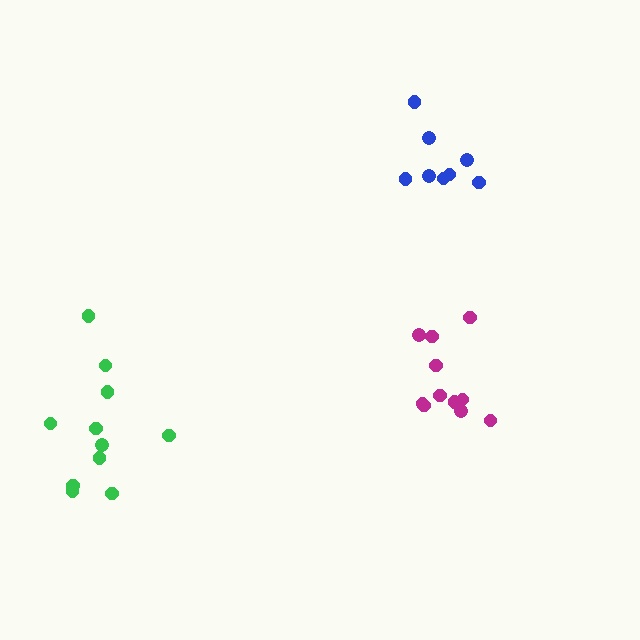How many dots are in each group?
Group 1: 11 dots, Group 2: 11 dots, Group 3: 8 dots (30 total).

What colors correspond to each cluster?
The clusters are colored: magenta, green, blue.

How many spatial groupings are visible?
There are 3 spatial groupings.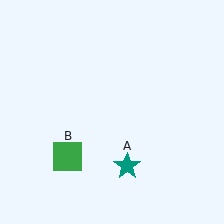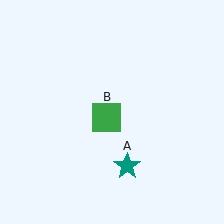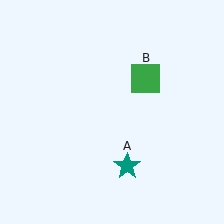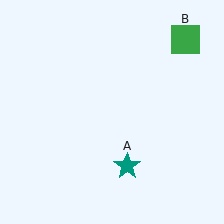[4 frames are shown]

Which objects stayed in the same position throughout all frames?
Teal star (object A) remained stationary.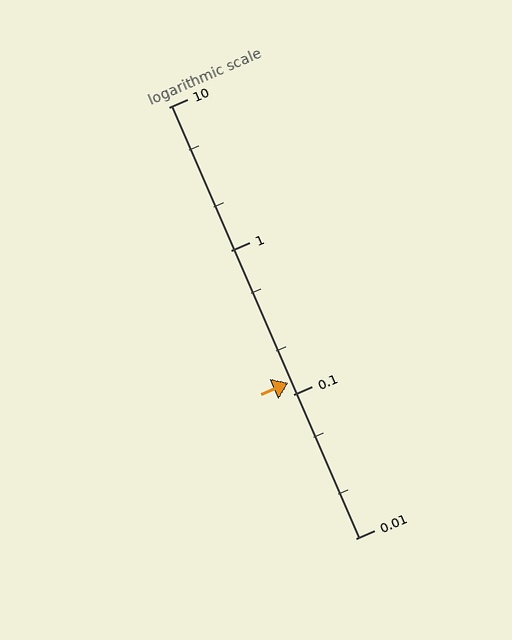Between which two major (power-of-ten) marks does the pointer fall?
The pointer is between 0.1 and 1.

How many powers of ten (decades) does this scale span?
The scale spans 3 decades, from 0.01 to 10.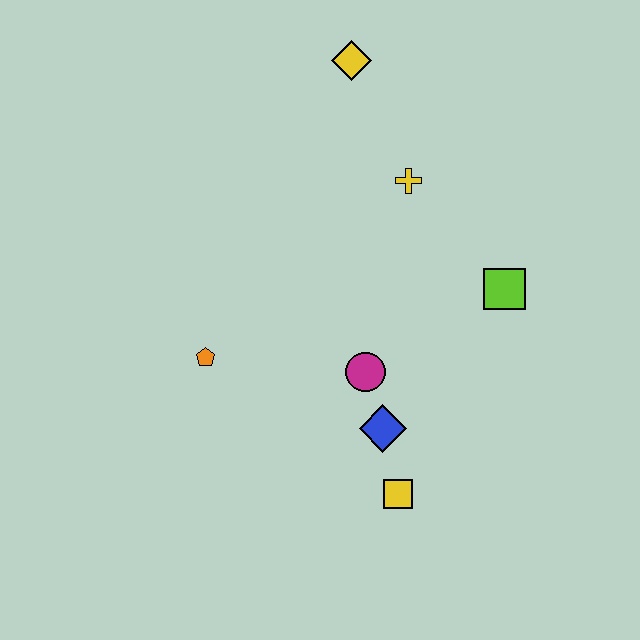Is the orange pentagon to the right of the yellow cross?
No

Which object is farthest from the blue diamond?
The yellow diamond is farthest from the blue diamond.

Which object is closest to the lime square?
The yellow cross is closest to the lime square.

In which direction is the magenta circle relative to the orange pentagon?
The magenta circle is to the right of the orange pentagon.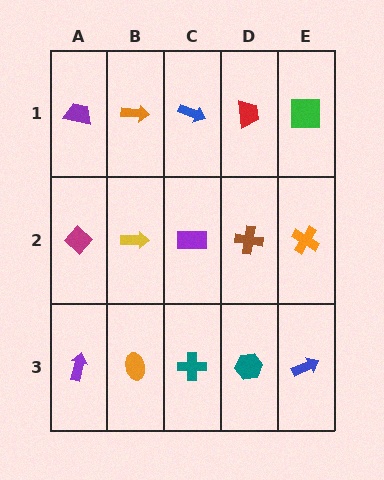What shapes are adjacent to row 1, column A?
A magenta diamond (row 2, column A), an orange arrow (row 1, column B).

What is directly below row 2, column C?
A teal cross.